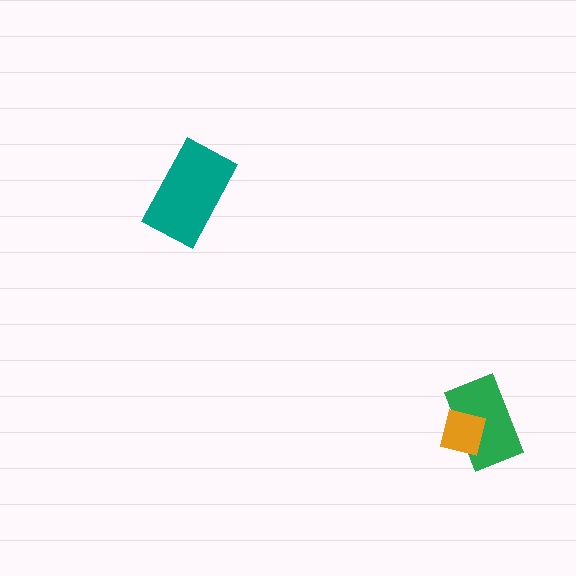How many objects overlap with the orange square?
1 object overlaps with the orange square.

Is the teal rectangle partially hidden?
No, no other shape covers it.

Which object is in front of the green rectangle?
The orange square is in front of the green rectangle.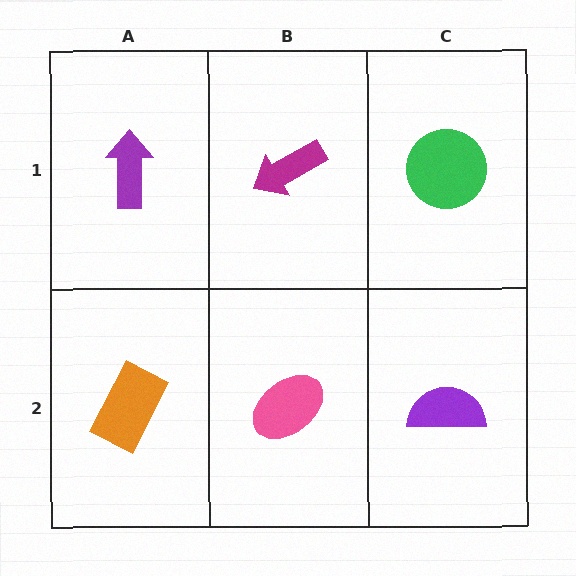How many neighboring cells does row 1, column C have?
2.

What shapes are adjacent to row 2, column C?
A green circle (row 1, column C), a pink ellipse (row 2, column B).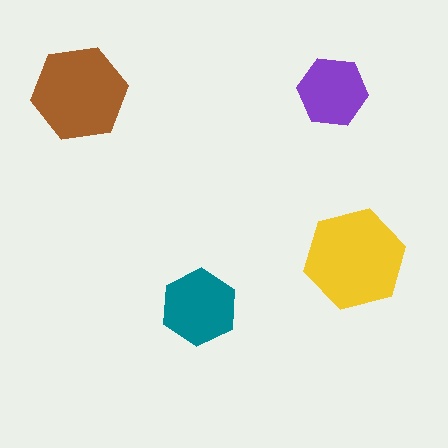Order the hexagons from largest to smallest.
the yellow one, the brown one, the teal one, the purple one.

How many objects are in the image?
There are 4 objects in the image.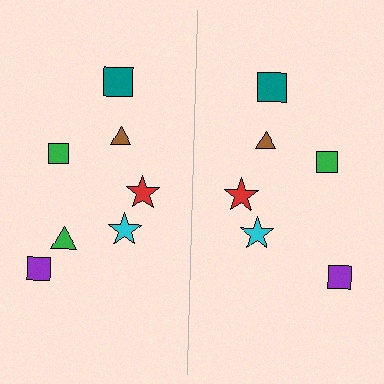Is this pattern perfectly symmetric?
No, the pattern is not perfectly symmetric. A green triangle is missing from the right side.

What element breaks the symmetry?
A green triangle is missing from the right side.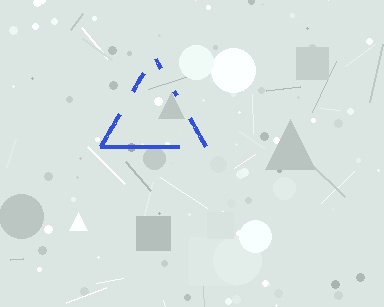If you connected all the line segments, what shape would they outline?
They would outline a triangle.